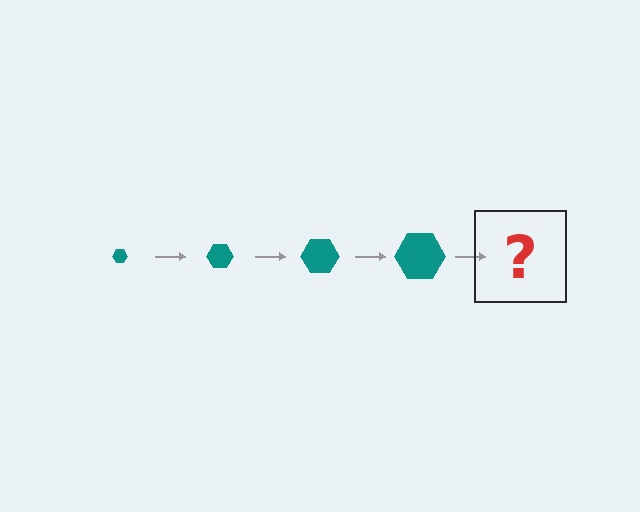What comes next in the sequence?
The next element should be a teal hexagon, larger than the previous one.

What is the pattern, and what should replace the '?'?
The pattern is that the hexagon gets progressively larger each step. The '?' should be a teal hexagon, larger than the previous one.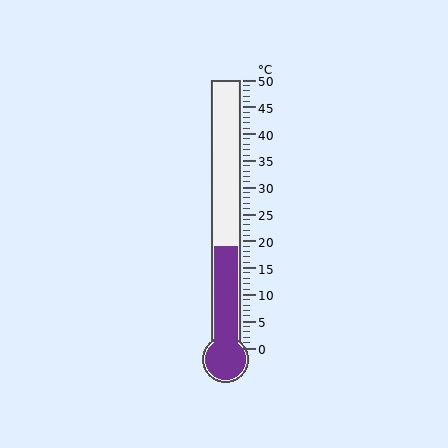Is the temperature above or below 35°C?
The temperature is below 35°C.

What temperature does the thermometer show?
The thermometer shows approximately 19°C.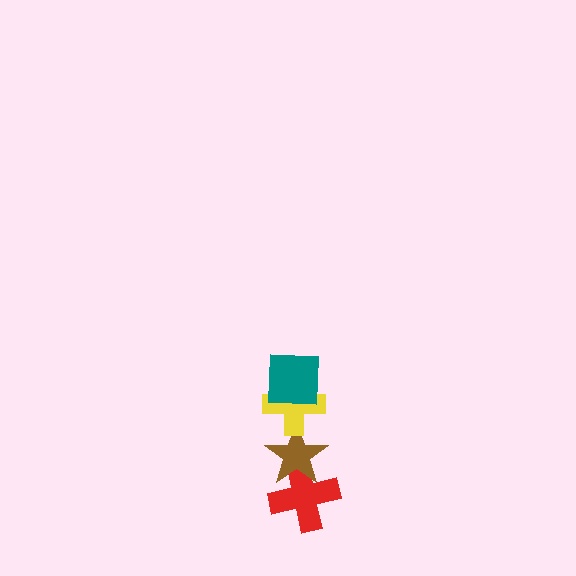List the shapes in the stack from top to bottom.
From top to bottom: the teal square, the yellow cross, the brown star, the red cross.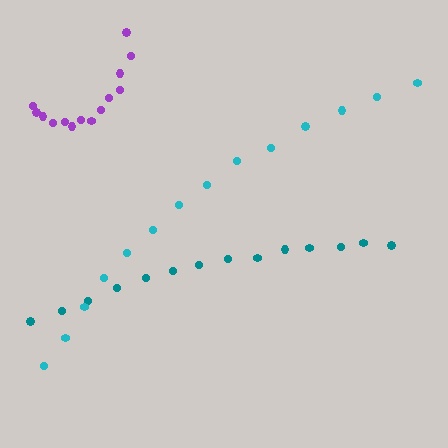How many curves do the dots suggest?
There are 3 distinct paths.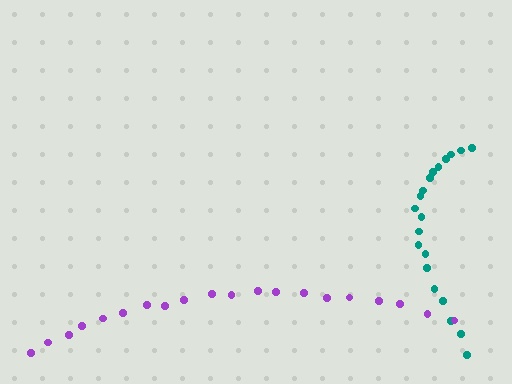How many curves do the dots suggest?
There are 2 distinct paths.